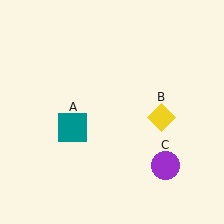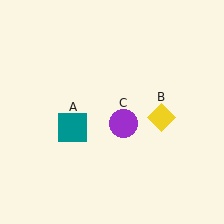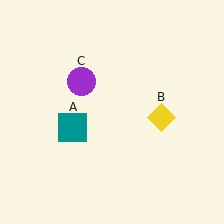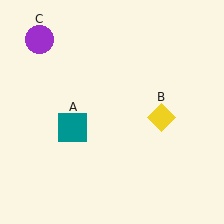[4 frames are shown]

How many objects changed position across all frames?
1 object changed position: purple circle (object C).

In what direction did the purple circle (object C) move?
The purple circle (object C) moved up and to the left.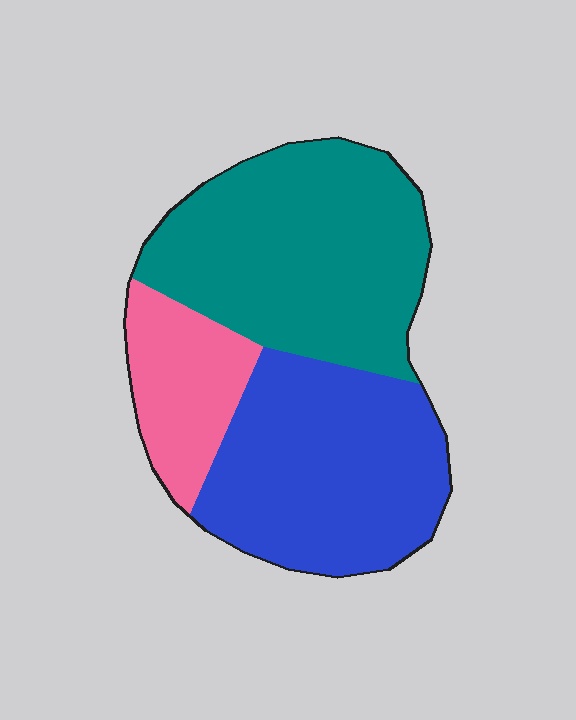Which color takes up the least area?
Pink, at roughly 15%.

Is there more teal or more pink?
Teal.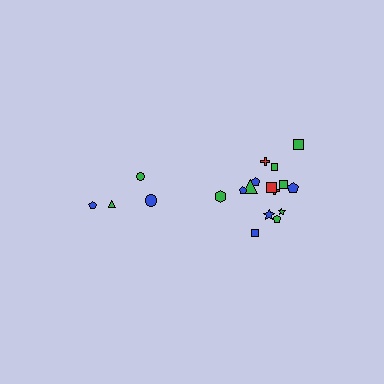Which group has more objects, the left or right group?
The right group.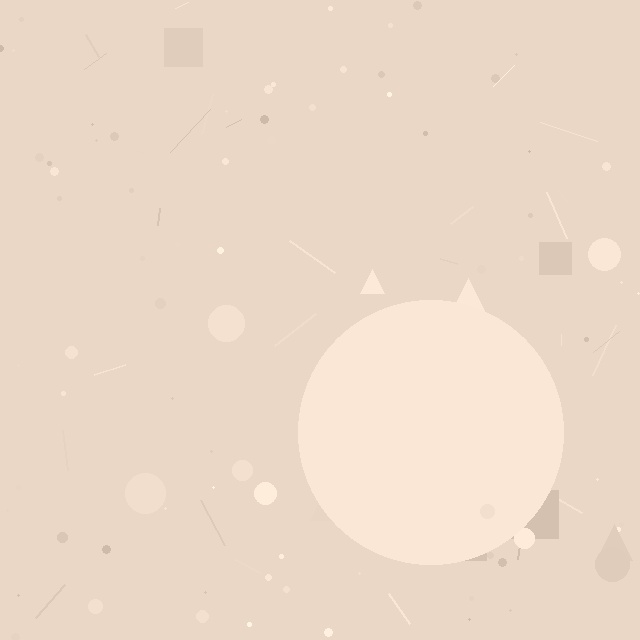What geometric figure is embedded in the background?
A circle is embedded in the background.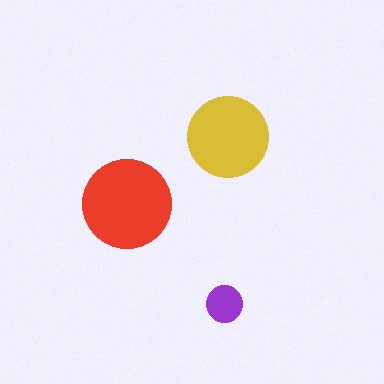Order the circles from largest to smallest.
the red one, the yellow one, the purple one.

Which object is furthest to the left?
The red circle is leftmost.